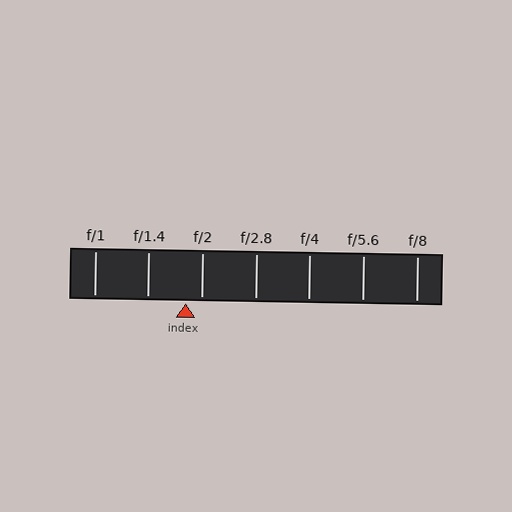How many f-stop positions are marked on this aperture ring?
There are 7 f-stop positions marked.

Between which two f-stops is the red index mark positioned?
The index mark is between f/1.4 and f/2.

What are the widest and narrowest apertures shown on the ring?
The widest aperture shown is f/1 and the narrowest is f/8.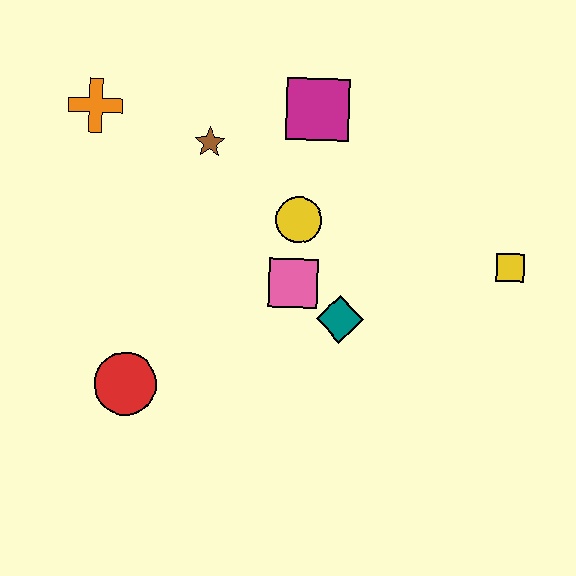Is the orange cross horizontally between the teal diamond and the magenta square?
No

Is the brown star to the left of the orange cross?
No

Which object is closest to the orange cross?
The brown star is closest to the orange cross.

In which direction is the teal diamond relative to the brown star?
The teal diamond is below the brown star.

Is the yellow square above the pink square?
Yes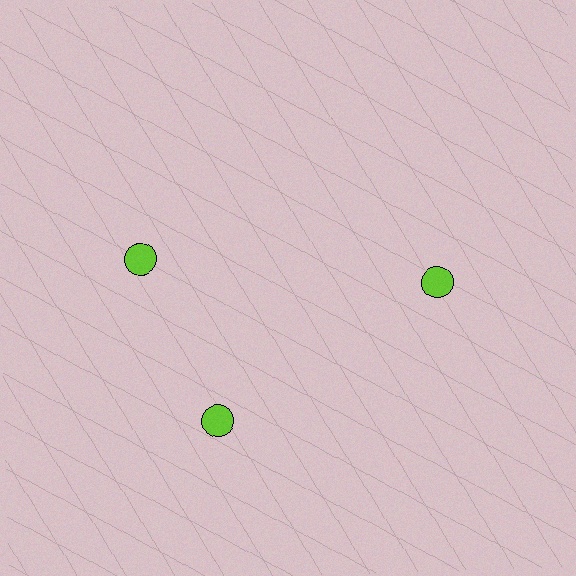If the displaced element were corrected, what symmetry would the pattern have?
It would have 3-fold rotational symmetry — the pattern would map onto itself every 120 degrees.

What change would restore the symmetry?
The symmetry would be restored by rotating it back into even spacing with its neighbors so that all 3 circles sit at equal angles and equal distance from the center.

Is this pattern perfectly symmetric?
No. The 3 lime circles are arranged in a ring, but one element near the 11 o'clock position is rotated out of alignment along the ring, breaking the 3-fold rotational symmetry.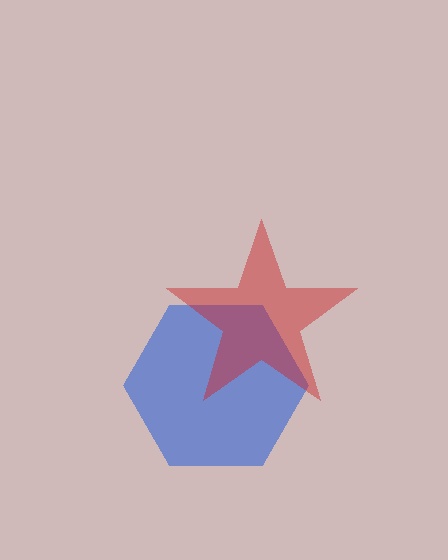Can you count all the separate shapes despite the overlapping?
Yes, there are 2 separate shapes.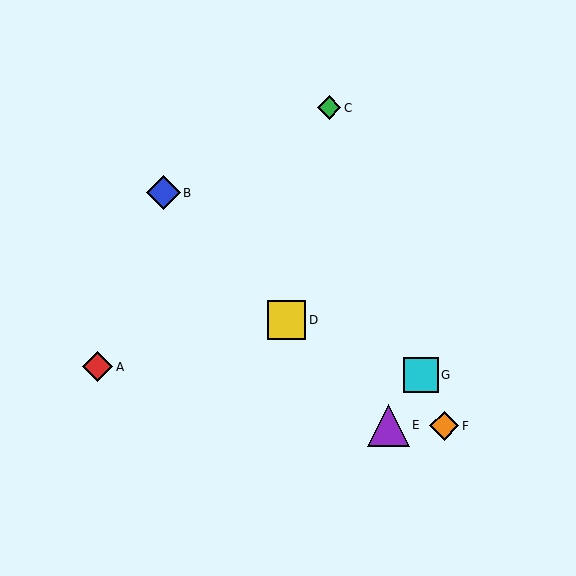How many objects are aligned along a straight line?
3 objects (B, D, E) are aligned along a straight line.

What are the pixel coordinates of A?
Object A is at (97, 367).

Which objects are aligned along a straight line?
Objects B, D, E are aligned along a straight line.